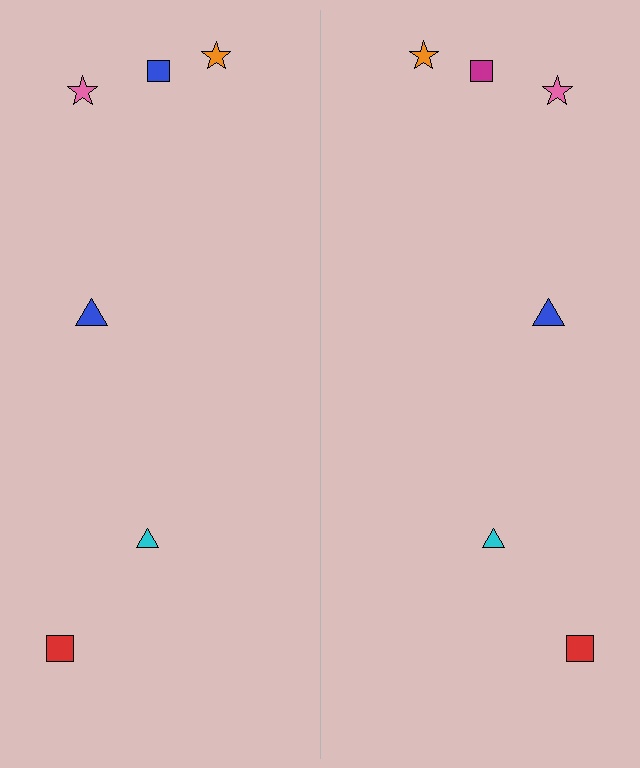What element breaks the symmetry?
The magenta square on the right side breaks the symmetry — its mirror counterpart is blue.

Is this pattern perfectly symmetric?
No, the pattern is not perfectly symmetric. The magenta square on the right side breaks the symmetry — its mirror counterpart is blue.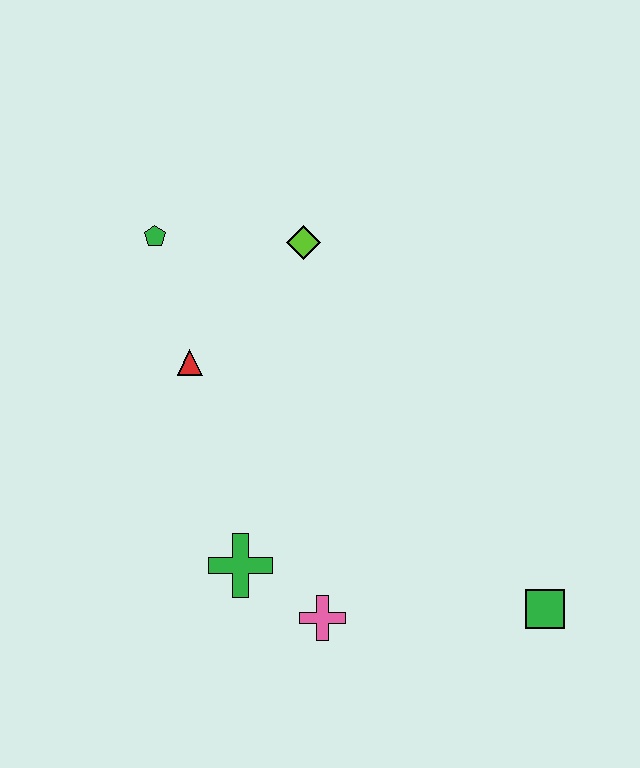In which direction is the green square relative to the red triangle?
The green square is to the right of the red triangle.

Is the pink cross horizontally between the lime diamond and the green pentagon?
No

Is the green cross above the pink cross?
Yes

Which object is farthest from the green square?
The green pentagon is farthest from the green square.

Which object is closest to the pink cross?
The green cross is closest to the pink cross.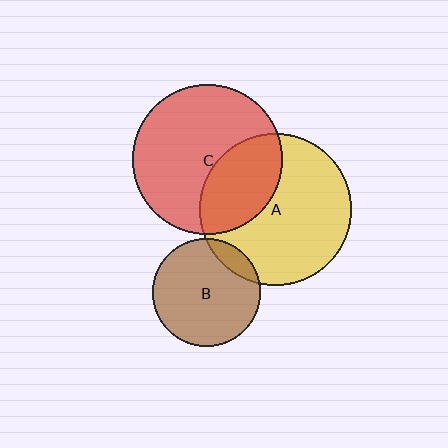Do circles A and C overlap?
Yes.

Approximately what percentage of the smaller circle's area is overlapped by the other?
Approximately 35%.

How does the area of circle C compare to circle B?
Approximately 1.9 times.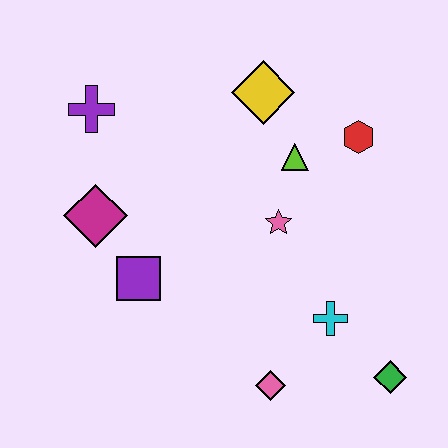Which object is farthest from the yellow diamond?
The green diamond is farthest from the yellow diamond.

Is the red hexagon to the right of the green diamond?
No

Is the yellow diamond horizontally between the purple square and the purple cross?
No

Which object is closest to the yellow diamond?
The lime triangle is closest to the yellow diamond.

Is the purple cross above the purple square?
Yes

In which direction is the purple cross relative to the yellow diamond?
The purple cross is to the left of the yellow diamond.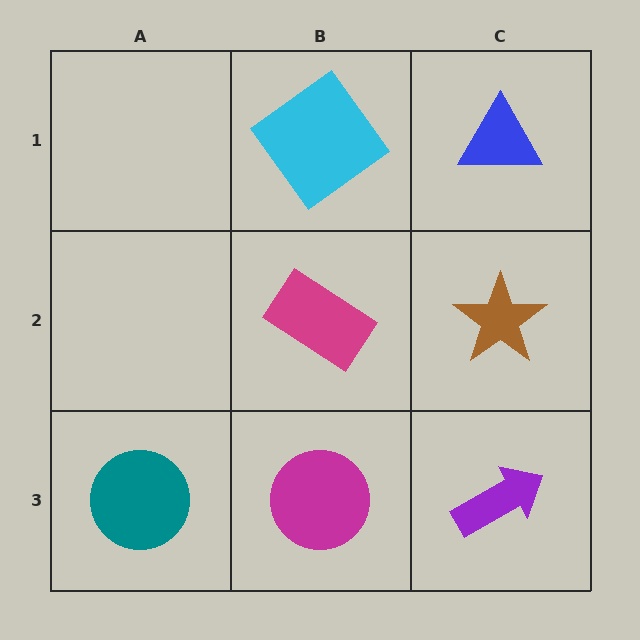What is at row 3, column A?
A teal circle.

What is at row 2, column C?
A brown star.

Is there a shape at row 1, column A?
No, that cell is empty.